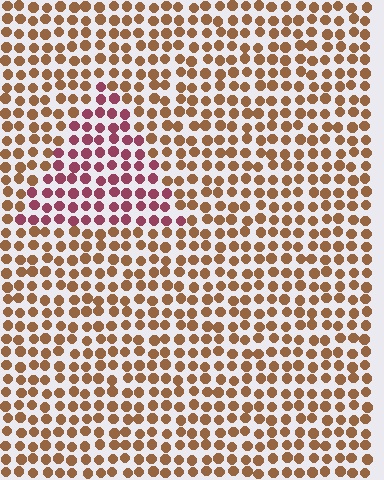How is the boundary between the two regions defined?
The boundary is defined purely by a slight shift in hue (about 47 degrees). Spacing, size, and orientation are identical on both sides.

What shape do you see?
I see a triangle.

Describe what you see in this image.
The image is filled with small brown elements in a uniform arrangement. A triangle-shaped region is visible where the elements are tinted to a slightly different hue, forming a subtle color boundary.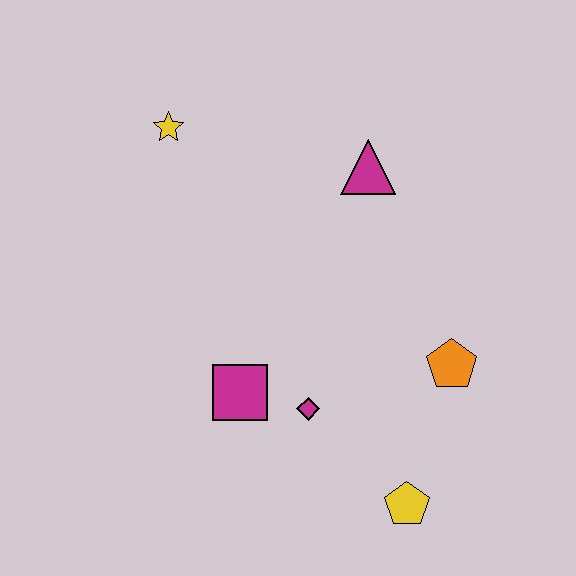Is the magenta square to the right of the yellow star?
Yes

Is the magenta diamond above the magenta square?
No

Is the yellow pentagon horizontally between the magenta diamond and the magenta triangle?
No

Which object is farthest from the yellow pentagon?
The yellow star is farthest from the yellow pentagon.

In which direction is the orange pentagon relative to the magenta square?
The orange pentagon is to the right of the magenta square.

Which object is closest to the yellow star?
The magenta triangle is closest to the yellow star.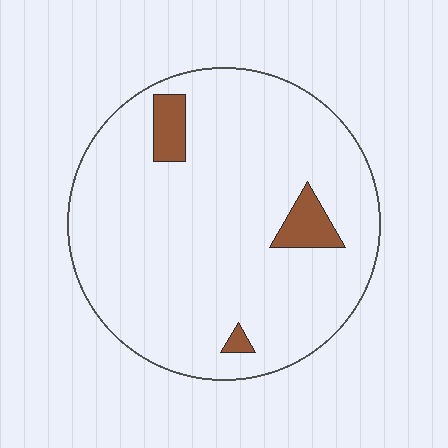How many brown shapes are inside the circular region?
3.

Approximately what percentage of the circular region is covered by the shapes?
Approximately 5%.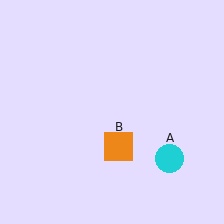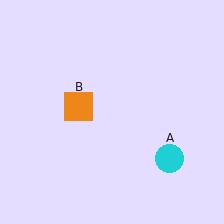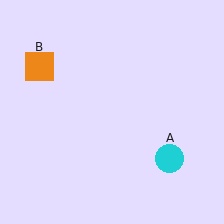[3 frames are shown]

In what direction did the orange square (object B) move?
The orange square (object B) moved up and to the left.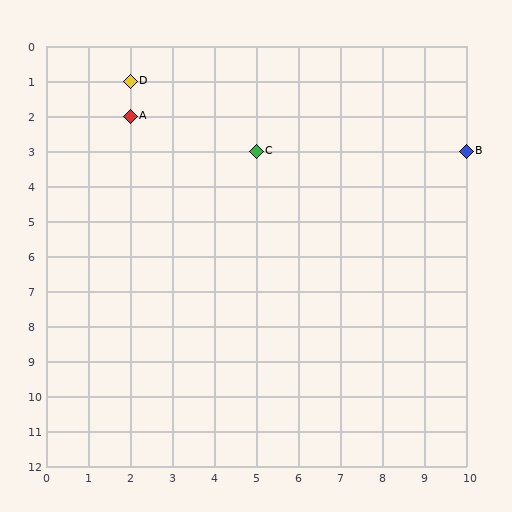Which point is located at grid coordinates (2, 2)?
Point A is at (2, 2).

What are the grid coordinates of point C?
Point C is at grid coordinates (5, 3).